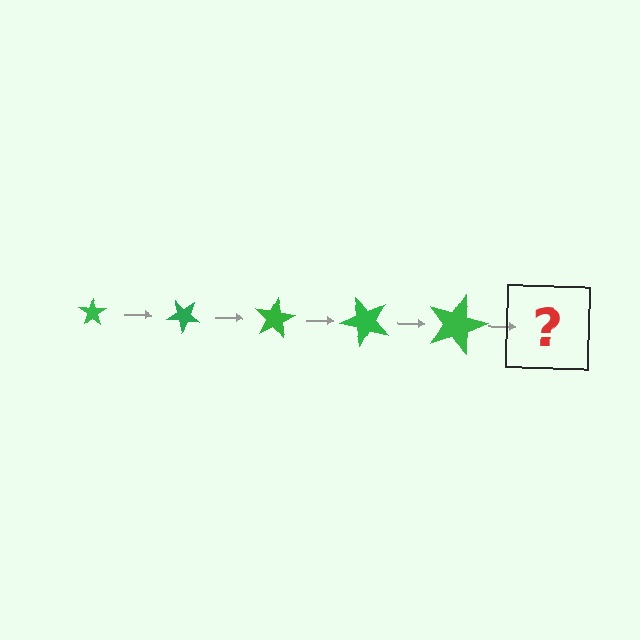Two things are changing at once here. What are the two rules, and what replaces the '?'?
The two rules are that the star grows larger each step and it rotates 40 degrees each step. The '?' should be a star, larger than the previous one and rotated 200 degrees from the start.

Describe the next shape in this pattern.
It should be a star, larger than the previous one and rotated 200 degrees from the start.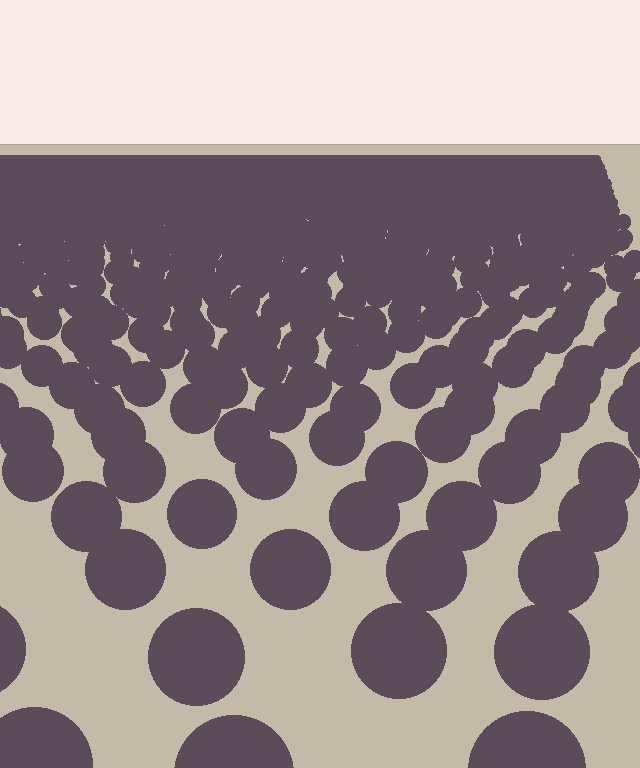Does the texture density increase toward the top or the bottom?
Density increases toward the top.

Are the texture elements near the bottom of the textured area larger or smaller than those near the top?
Larger. Near the bottom, elements are closer to the viewer and appear at a bigger on-screen size.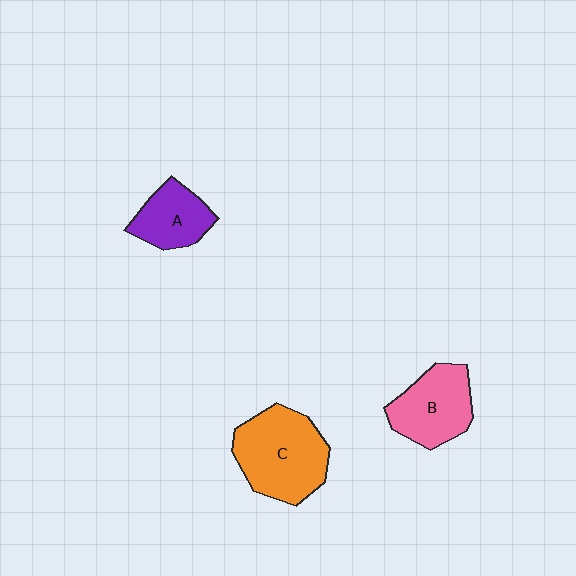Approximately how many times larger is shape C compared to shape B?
Approximately 1.3 times.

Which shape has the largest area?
Shape C (orange).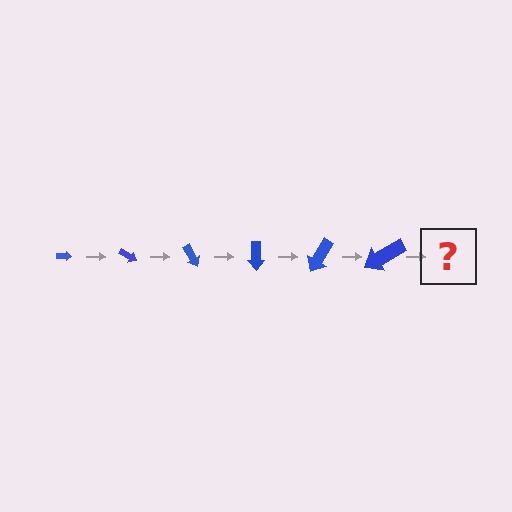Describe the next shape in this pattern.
It should be an arrow, larger than the previous one and rotated 180 degrees from the start.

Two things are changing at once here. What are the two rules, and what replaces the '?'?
The two rules are that the arrow grows larger each step and it rotates 30 degrees each step. The '?' should be an arrow, larger than the previous one and rotated 180 degrees from the start.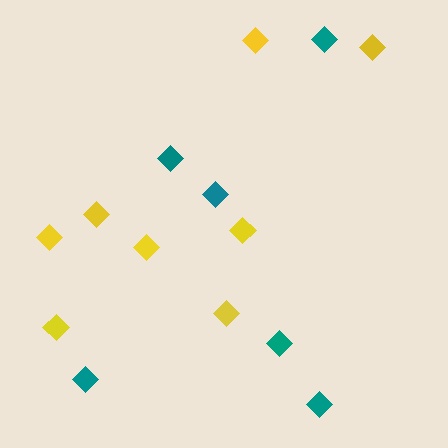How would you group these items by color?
There are 2 groups: one group of yellow diamonds (8) and one group of teal diamonds (6).